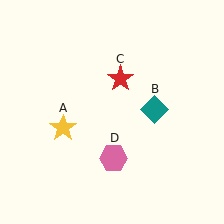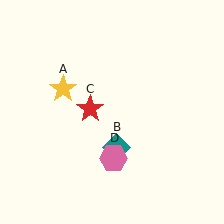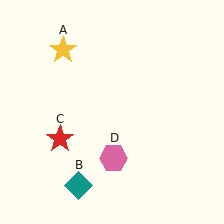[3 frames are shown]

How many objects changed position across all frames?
3 objects changed position: yellow star (object A), teal diamond (object B), red star (object C).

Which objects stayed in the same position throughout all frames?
Pink hexagon (object D) remained stationary.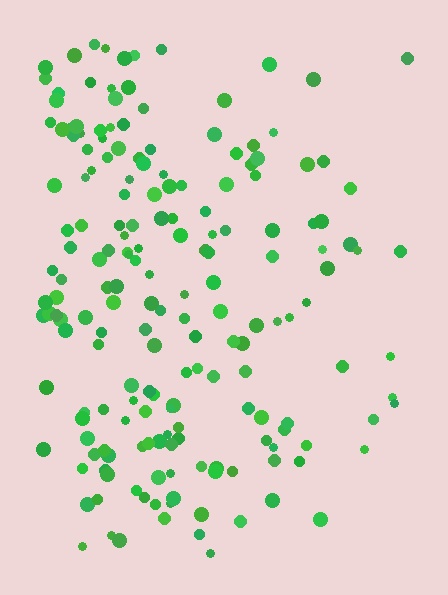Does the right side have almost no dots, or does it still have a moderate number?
Still a moderate number, just noticeably fewer than the left.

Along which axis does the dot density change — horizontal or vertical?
Horizontal.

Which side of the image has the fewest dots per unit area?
The right.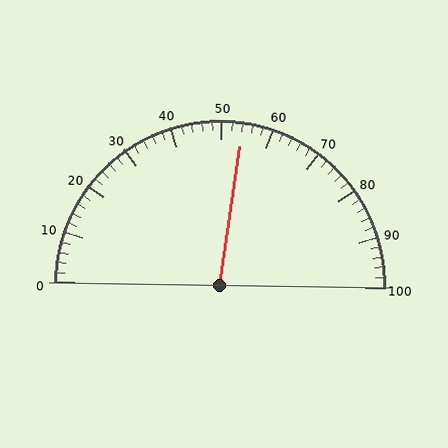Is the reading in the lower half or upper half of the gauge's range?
The reading is in the upper half of the range (0 to 100).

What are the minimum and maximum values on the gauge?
The gauge ranges from 0 to 100.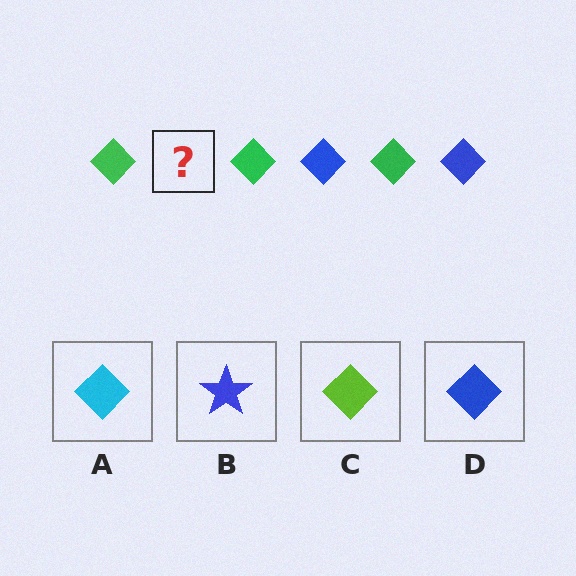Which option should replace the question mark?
Option D.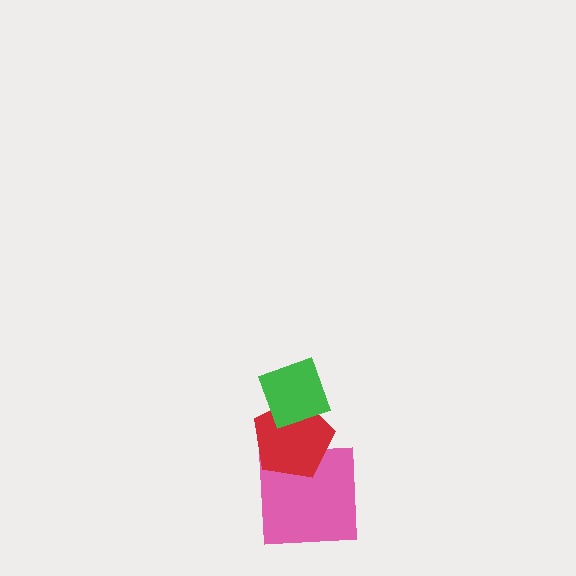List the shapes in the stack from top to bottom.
From top to bottom: the green diamond, the red pentagon, the pink square.